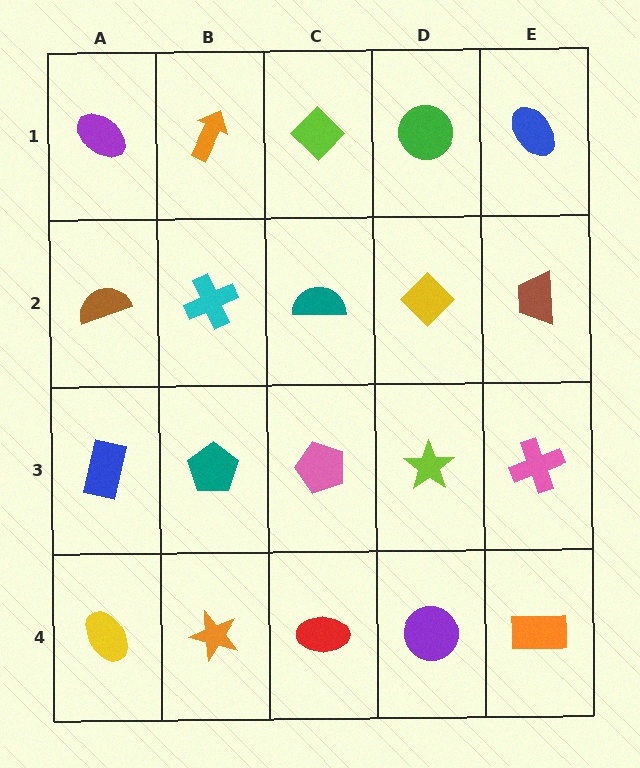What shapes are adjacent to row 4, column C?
A pink pentagon (row 3, column C), an orange star (row 4, column B), a purple circle (row 4, column D).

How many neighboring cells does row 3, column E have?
3.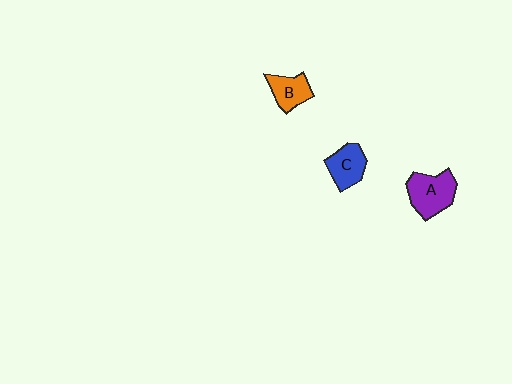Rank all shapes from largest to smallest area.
From largest to smallest: A (purple), C (blue), B (orange).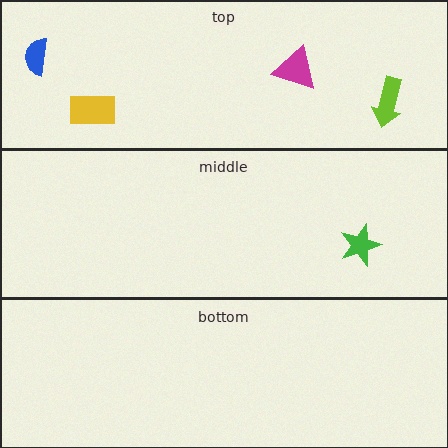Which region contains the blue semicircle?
The top region.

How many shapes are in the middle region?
1.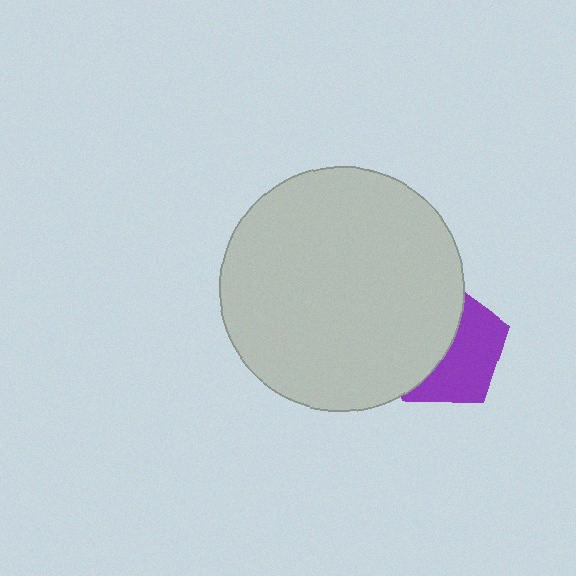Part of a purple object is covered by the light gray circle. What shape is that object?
It is a pentagon.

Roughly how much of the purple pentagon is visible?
About half of it is visible (roughly 48%).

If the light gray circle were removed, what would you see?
You would see the complete purple pentagon.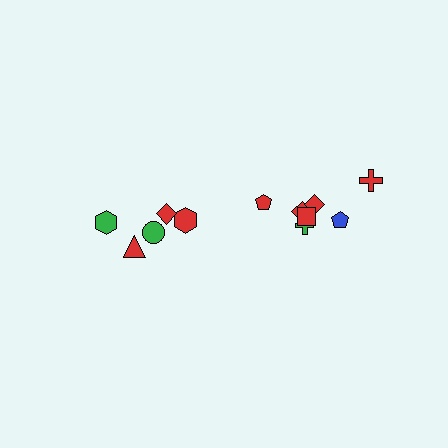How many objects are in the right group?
There are 7 objects.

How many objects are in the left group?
There are 5 objects.